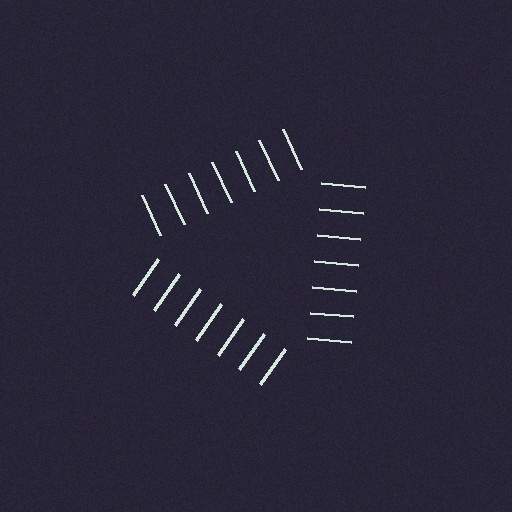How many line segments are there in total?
21 — 7 along each of the 3 edges.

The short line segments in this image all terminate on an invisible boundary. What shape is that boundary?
An illusory triangle — the line segments terminate on its edges but no continuous stroke is drawn.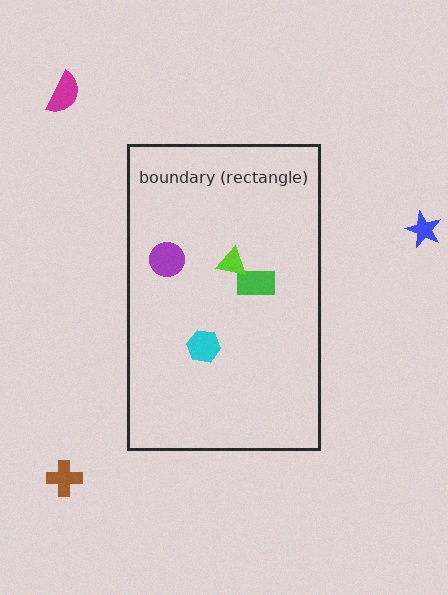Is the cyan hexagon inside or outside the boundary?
Inside.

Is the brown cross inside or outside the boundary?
Outside.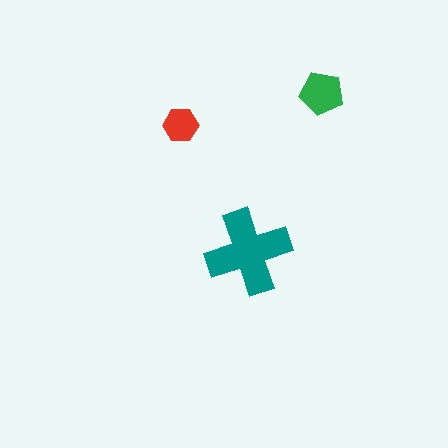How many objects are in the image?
There are 3 objects in the image.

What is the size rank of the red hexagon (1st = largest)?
3rd.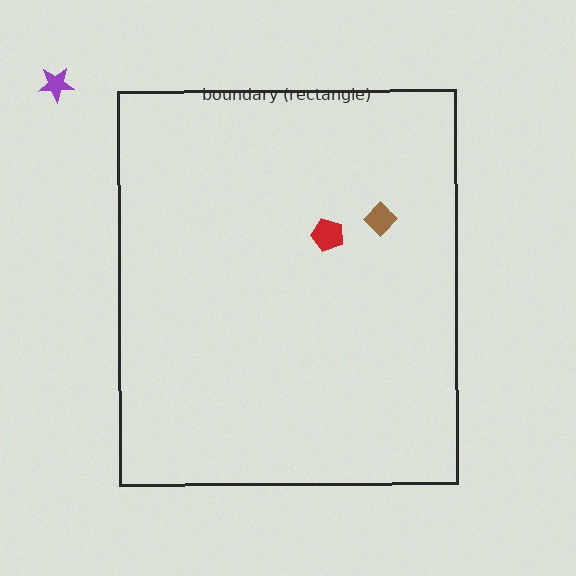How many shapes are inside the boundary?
2 inside, 1 outside.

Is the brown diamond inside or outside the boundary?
Inside.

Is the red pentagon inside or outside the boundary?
Inside.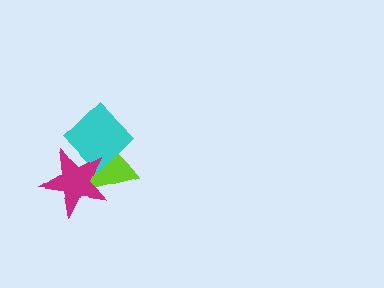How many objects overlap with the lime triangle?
2 objects overlap with the lime triangle.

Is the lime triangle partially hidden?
Yes, it is partially covered by another shape.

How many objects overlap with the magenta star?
2 objects overlap with the magenta star.